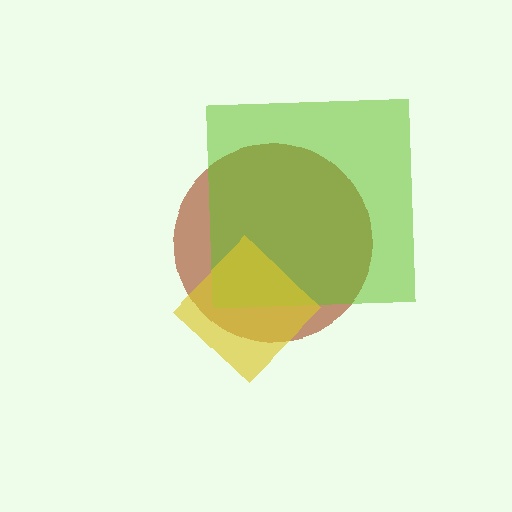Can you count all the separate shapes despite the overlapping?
Yes, there are 3 separate shapes.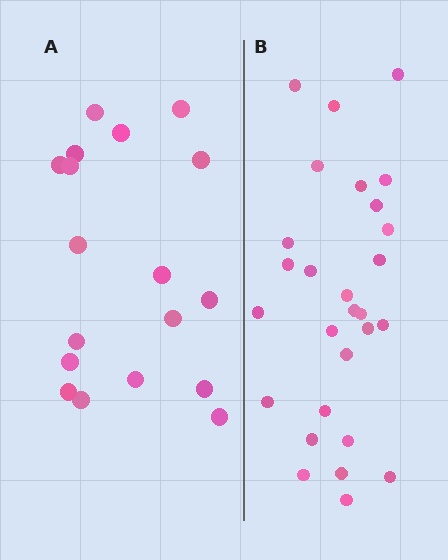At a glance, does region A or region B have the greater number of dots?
Region B (the right region) has more dots.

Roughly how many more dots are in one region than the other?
Region B has roughly 10 or so more dots than region A.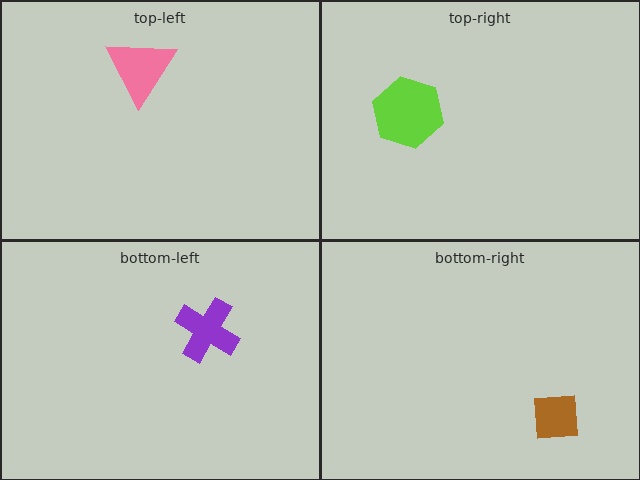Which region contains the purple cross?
The bottom-left region.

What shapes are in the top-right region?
The lime hexagon.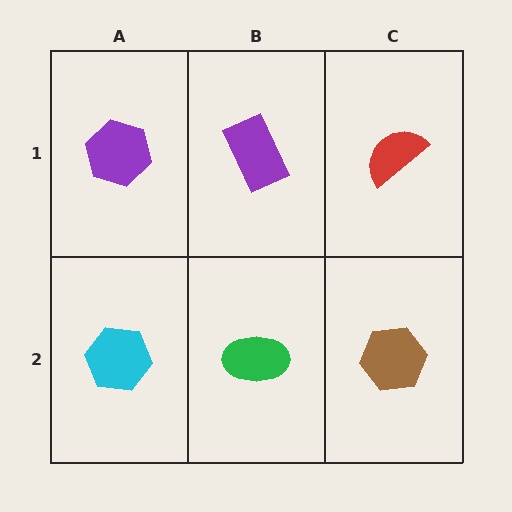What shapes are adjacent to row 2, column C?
A red semicircle (row 1, column C), a green ellipse (row 2, column B).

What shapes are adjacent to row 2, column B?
A purple rectangle (row 1, column B), a cyan hexagon (row 2, column A), a brown hexagon (row 2, column C).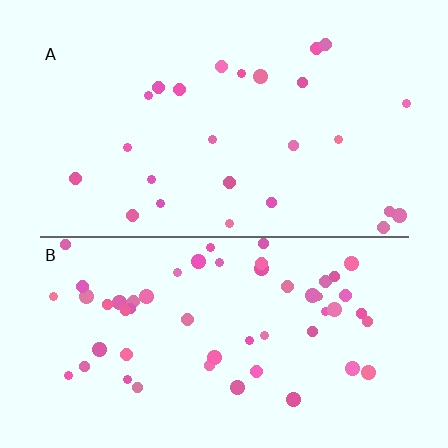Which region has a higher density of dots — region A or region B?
B (the bottom).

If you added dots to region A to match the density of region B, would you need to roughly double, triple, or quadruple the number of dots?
Approximately double.